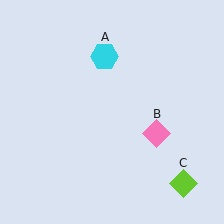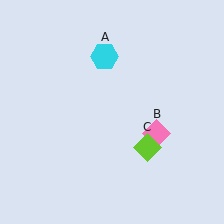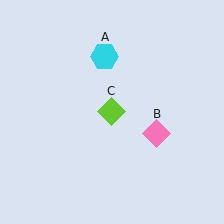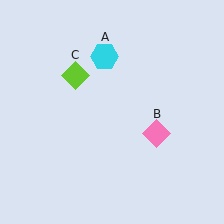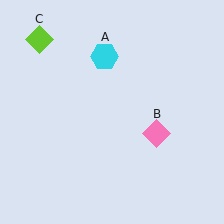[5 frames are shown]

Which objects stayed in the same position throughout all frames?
Cyan hexagon (object A) and pink diamond (object B) remained stationary.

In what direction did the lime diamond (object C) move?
The lime diamond (object C) moved up and to the left.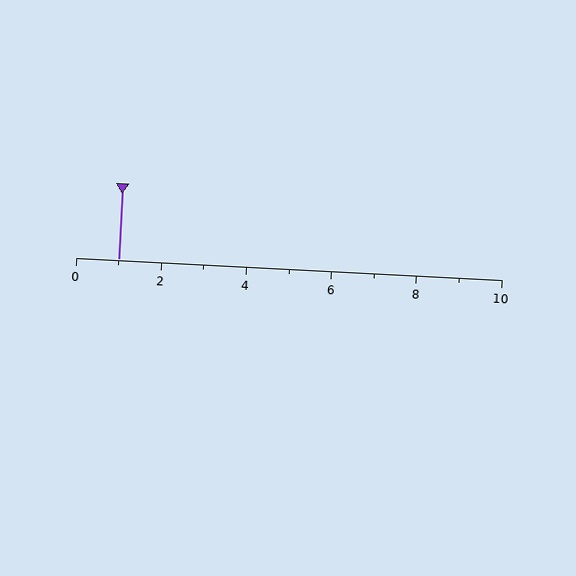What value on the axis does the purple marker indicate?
The marker indicates approximately 1.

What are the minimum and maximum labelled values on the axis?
The axis runs from 0 to 10.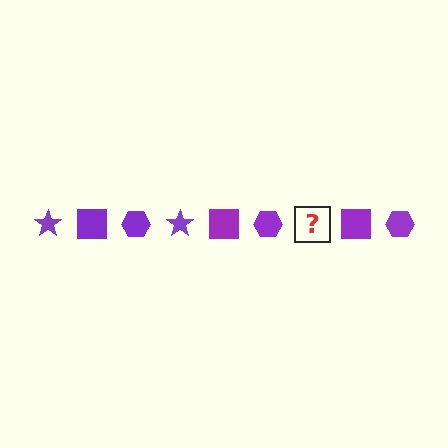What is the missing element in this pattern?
The missing element is a purple star.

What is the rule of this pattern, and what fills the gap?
The rule is that the pattern cycles through star, square, hexagon shapes in purple. The gap should be filled with a purple star.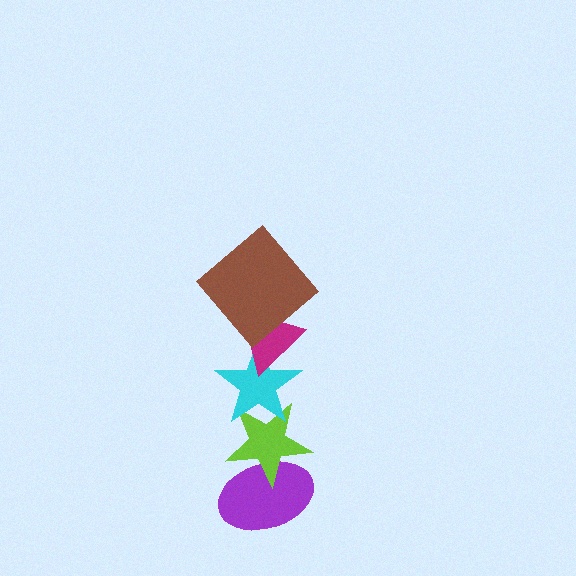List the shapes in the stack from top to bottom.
From top to bottom: the brown diamond, the magenta triangle, the cyan star, the lime star, the purple ellipse.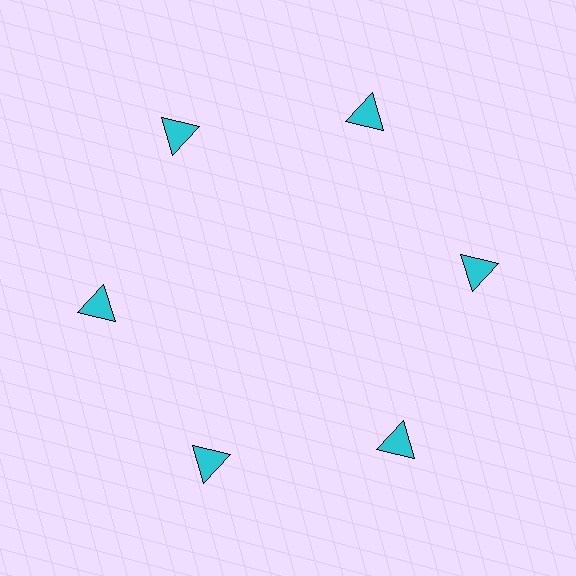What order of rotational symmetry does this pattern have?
This pattern has 6-fold rotational symmetry.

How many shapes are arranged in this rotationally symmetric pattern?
There are 6 shapes, arranged in 6 groups of 1.